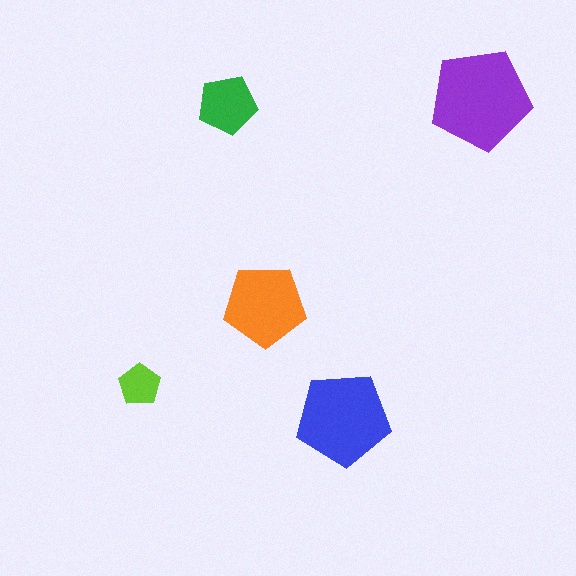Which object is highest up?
The purple pentagon is topmost.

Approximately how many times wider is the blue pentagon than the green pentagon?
About 1.5 times wider.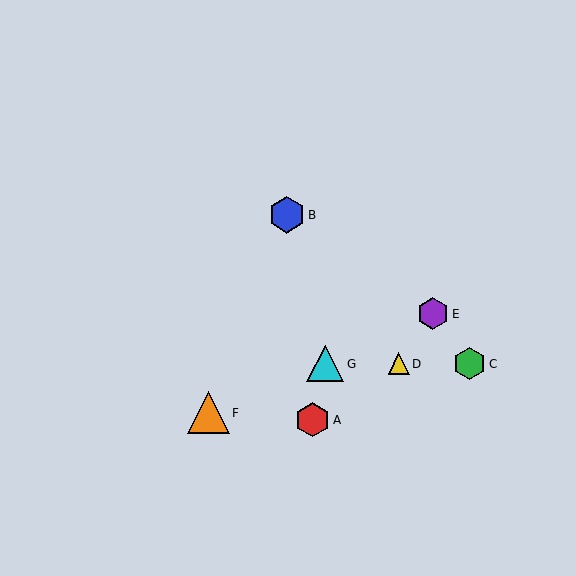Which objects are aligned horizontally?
Objects C, D, G are aligned horizontally.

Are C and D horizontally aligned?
Yes, both are at y≈364.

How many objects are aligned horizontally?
3 objects (C, D, G) are aligned horizontally.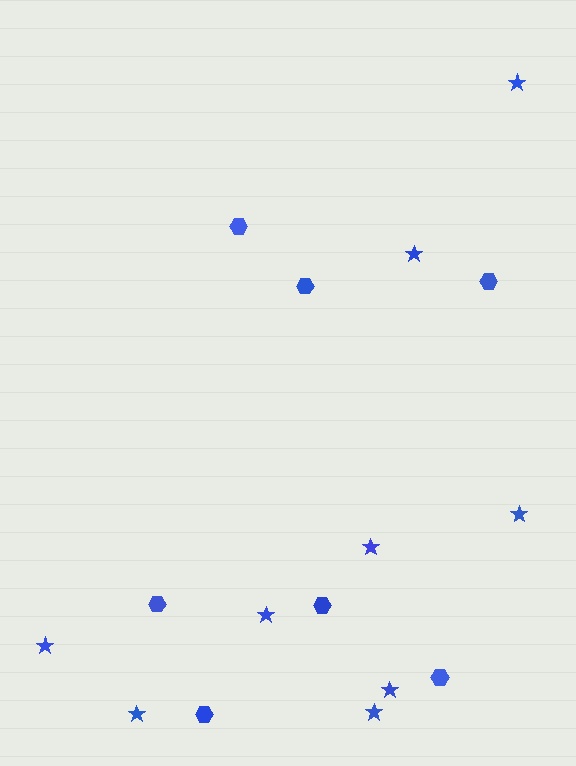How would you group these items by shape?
There are 2 groups: one group of stars (9) and one group of hexagons (7).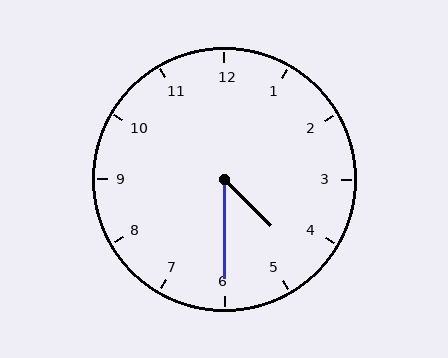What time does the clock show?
4:30.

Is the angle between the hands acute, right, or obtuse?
It is acute.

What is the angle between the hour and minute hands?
Approximately 45 degrees.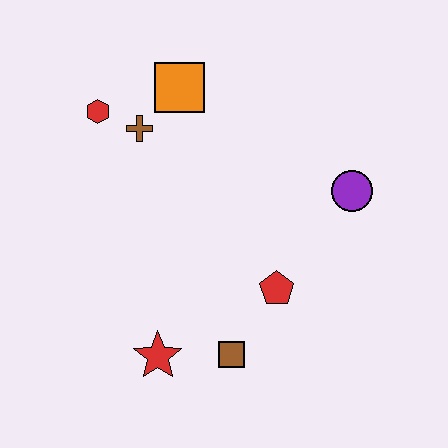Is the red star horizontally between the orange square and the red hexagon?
Yes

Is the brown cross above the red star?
Yes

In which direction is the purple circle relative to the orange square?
The purple circle is to the right of the orange square.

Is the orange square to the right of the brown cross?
Yes